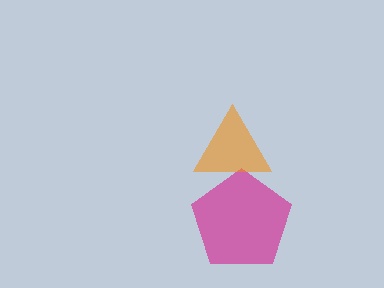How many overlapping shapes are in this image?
There are 2 overlapping shapes in the image.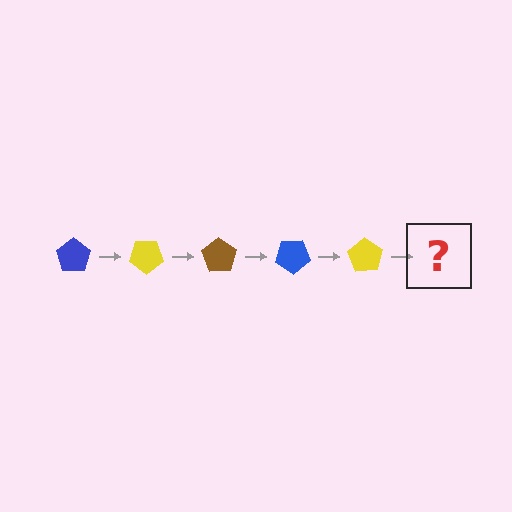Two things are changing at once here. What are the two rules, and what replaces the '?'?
The two rules are that it rotates 35 degrees each step and the color cycles through blue, yellow, and brown. The '?' should be a brown pentagon, rotated 175 degrees from the start.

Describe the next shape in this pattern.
It should be a brown pentagon, rotated 175 degrees from the start.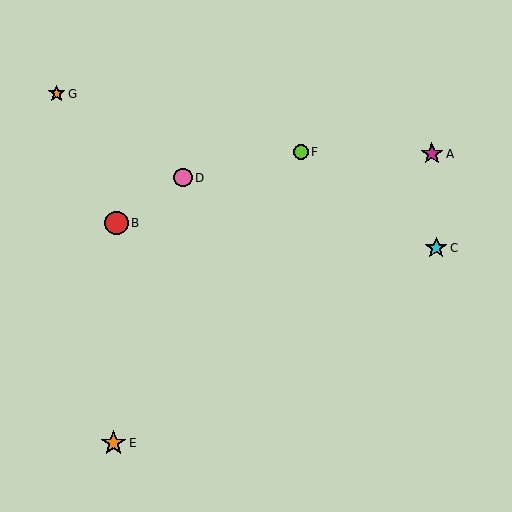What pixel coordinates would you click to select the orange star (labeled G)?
Click at (57, 94) to select the orange star G.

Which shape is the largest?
The orange star (labeled E) is the largest.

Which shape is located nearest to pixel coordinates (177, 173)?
The pink circle (labeled D) at (183, 178) is nearest to that location.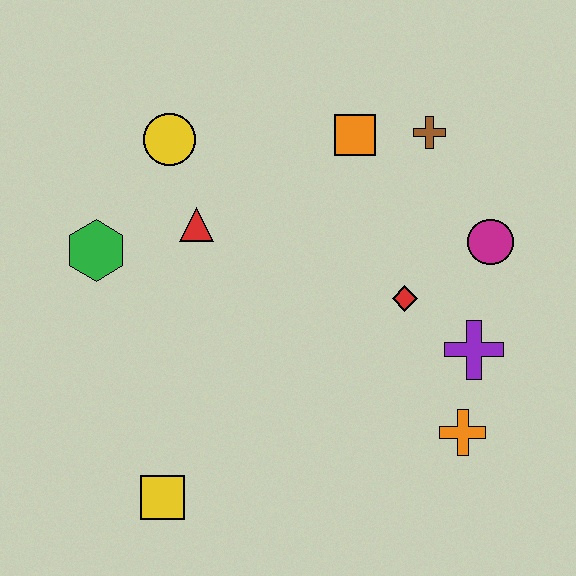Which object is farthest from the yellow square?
The brown cross is farthest from the yellow square.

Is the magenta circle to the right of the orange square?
Yes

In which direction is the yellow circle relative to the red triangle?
The yellow circle is above the red triangle.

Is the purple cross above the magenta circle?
No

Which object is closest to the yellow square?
The green hexagon is closest to the yellow square.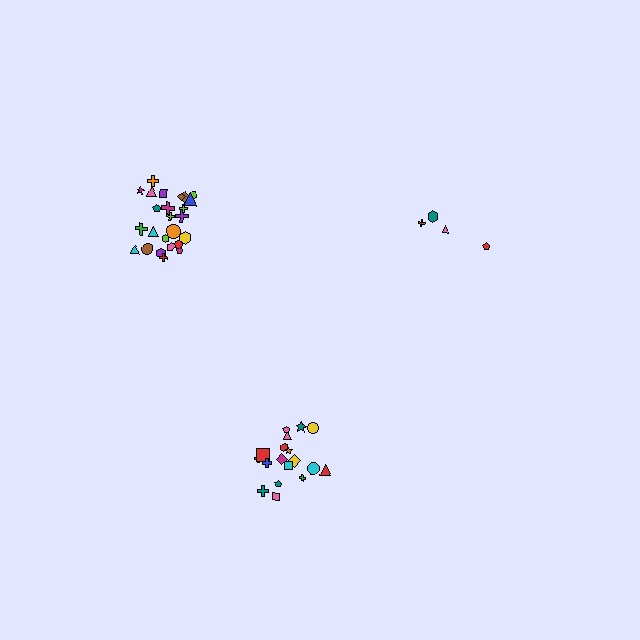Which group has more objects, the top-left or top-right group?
The top-left group.